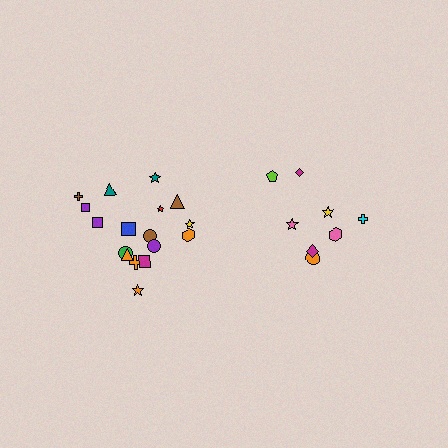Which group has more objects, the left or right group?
The left group.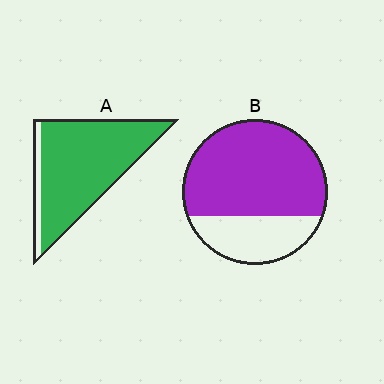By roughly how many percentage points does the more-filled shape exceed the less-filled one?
By roughly 20 percentage points (A over B).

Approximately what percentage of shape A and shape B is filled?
A is approximately 90% and B is approximately 70%.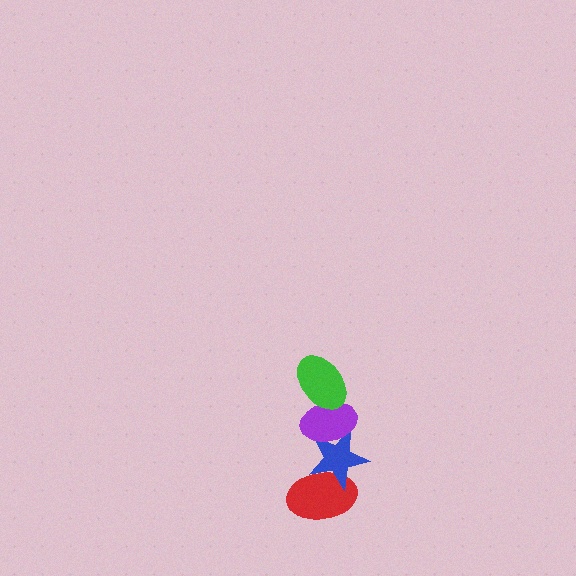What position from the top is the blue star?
The blue star is 3rd from the top.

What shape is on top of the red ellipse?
The blue star is on top of the red ellipse.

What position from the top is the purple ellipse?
The purple ellipse is 2nd from the top.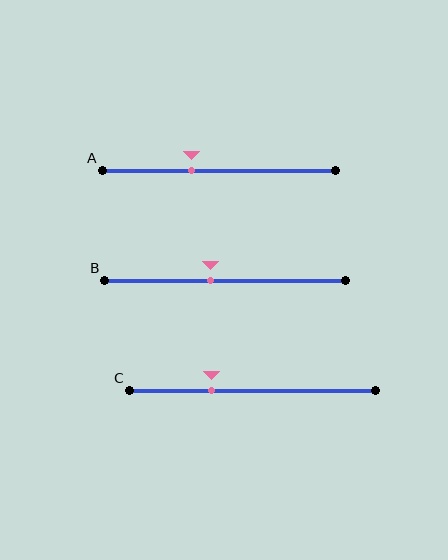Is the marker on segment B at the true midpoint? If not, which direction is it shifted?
No, the marker on segment B is shifted to the left by about 6% of the segment length.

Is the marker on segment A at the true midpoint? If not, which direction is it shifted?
No, the marker on segment A is shifted to the left by about 12% of the segment length.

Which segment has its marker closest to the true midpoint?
Segment B has its marker closest to the true midpoint.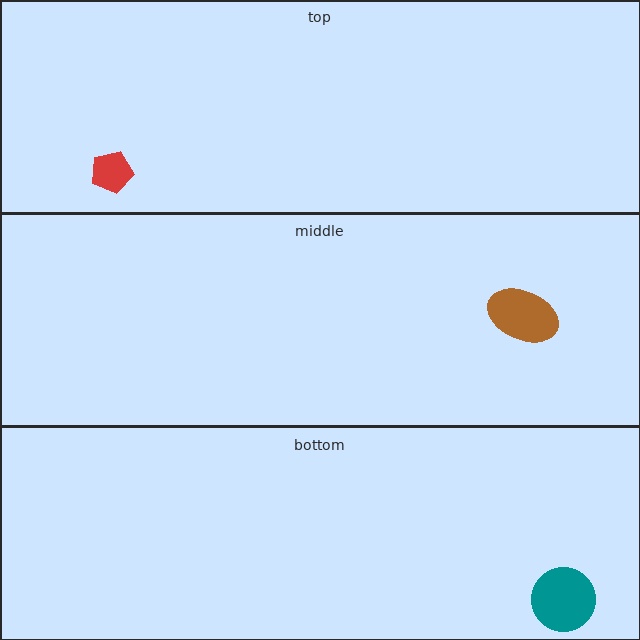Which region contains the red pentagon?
The top region.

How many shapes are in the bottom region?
1.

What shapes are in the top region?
The red pentagon.